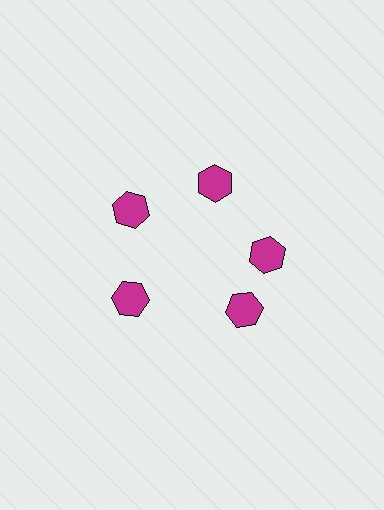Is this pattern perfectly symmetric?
No. The 5 magenta hexagons are arranged in a ring, but one element near the 5 o'clock position is rotated out of alignment along the ring, breaking the 5-fold rotational symmetry.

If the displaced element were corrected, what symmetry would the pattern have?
It would have 5-fold rotational symmetry — the pattern would map onto itself every 72 degrees.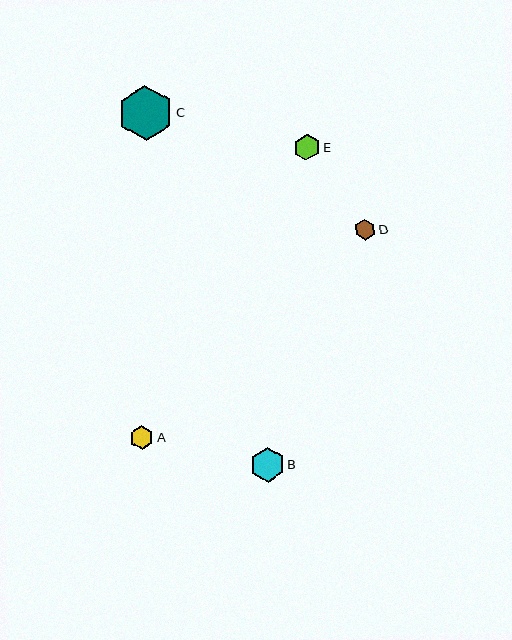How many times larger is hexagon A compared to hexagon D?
Hexagon A is approximately 1.2 times the size of hexagon D.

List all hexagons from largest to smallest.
From largest to smallest: C, B, E, A, D.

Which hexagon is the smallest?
Hexagon D is the smallest with a size of approximately 21 pixels.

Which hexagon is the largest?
Hexagon C is the largest with a size of approximately 56 pixels.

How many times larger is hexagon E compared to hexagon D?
Hexagon E is approximately 1.3 times the size of hexagon D.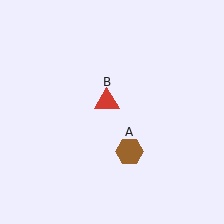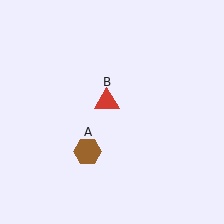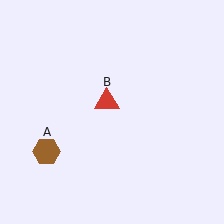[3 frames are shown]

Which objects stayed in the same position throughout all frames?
Red triangle (object B) remained stationary.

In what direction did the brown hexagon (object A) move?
The brown hexagon (object A) moved left.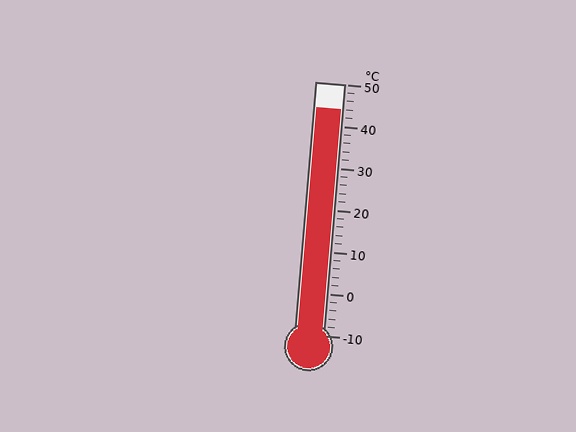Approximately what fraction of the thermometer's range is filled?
The thermometer is filled to approximately 90% of its range.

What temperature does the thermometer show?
The thermometer shows approximately 44°C.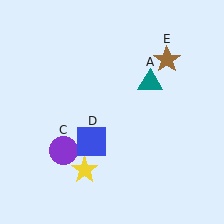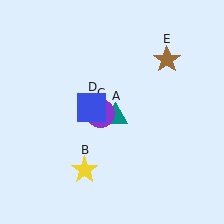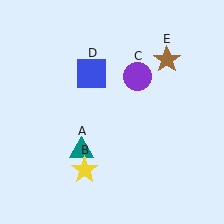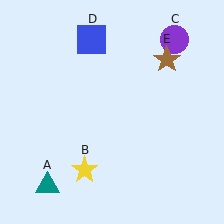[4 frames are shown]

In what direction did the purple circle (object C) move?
The purple circle (object C) moved up and to the right.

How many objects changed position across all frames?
3 objects changed position: teal triangle (object A), purple circle (object C), blue square (object D).